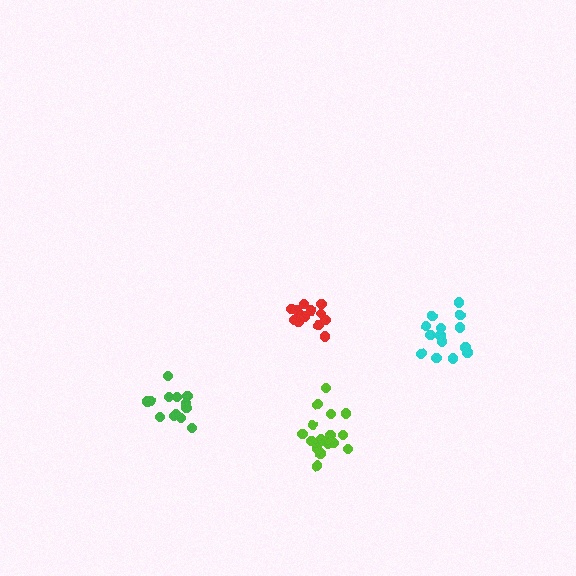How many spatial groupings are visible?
There are 4 spatial groupings.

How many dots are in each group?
Group 1: 17 dots, Group 2: 13 dots, Group 3: 13 dots, Group 4: 14 dots (57 total).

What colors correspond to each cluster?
The clusters are colored: lime, red, green, cyan.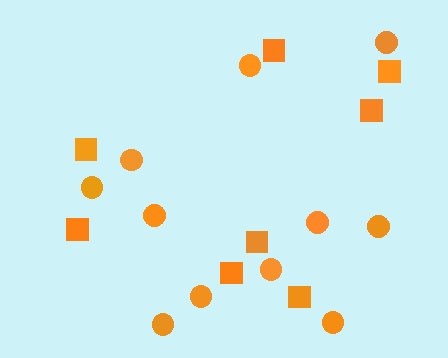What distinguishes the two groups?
There are 2 groups: one group of circles (11) and one group of squares (8).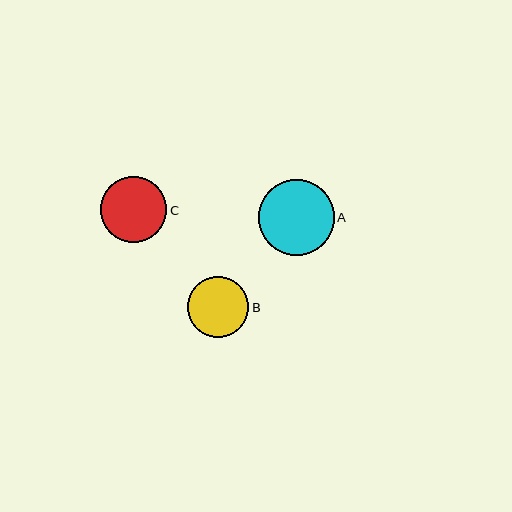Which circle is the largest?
Circle A is the largest with a size of approximately 76 pixels.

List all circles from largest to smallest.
From largest to smallest: A, C, B.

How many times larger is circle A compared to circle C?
Circle A is approximately 1.1 times the size of circle C.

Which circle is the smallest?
Circle B is the smallest with a size of approximately 61 pixels.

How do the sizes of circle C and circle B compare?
Circle C and circle B are approximately the same size.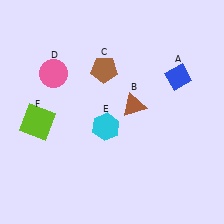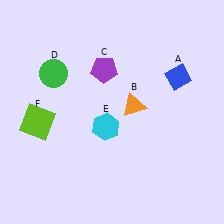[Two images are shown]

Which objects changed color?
B changed from brown to orange. C changed from brown to purple. D changed from pink to green.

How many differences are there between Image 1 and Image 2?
There are 3 differences between the two images.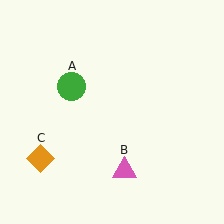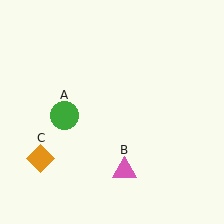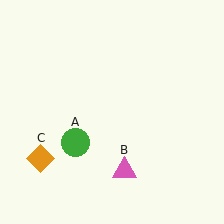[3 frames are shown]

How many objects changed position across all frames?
1 object changed position: green circle (object A).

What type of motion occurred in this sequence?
The green circle (object A) rotated counterclockwise around the center of the scene.